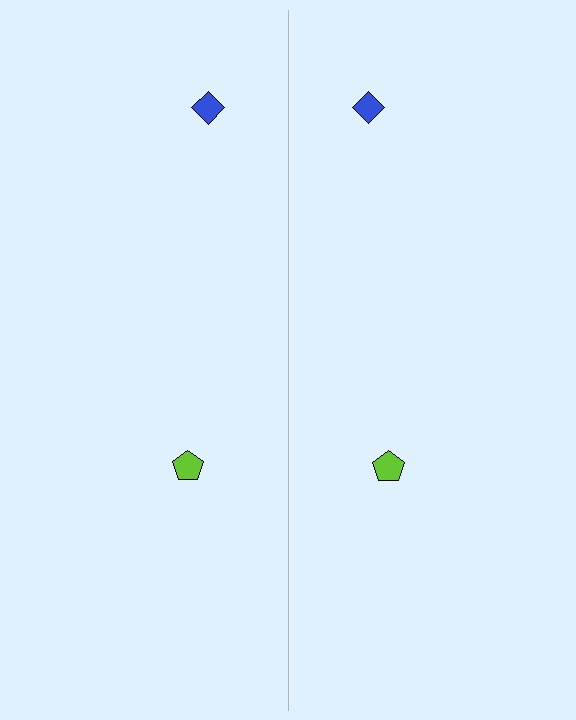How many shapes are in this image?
There are 4 shapes in this image.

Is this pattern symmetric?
Yes, this pattern has bilateral (reflection) symmetry.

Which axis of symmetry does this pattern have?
The pattern has a vertical axis of symmetry running through the center of the image.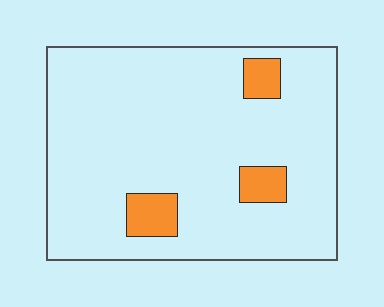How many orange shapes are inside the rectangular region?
3.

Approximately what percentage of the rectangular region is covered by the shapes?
Approximately 10%.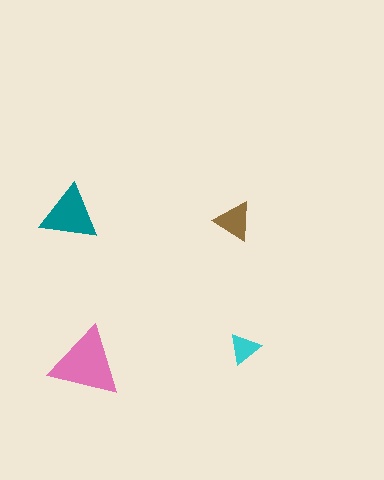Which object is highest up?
The teal triangle is topmost.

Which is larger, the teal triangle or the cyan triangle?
The teal one.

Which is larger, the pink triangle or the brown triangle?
The pink one.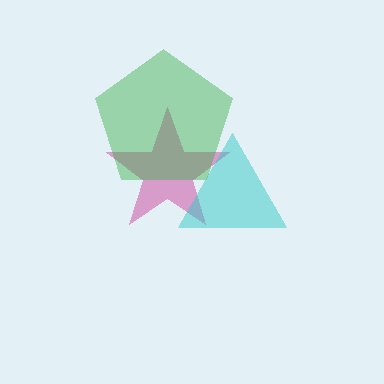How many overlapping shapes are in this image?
There are 3 overlapping shapes in the image.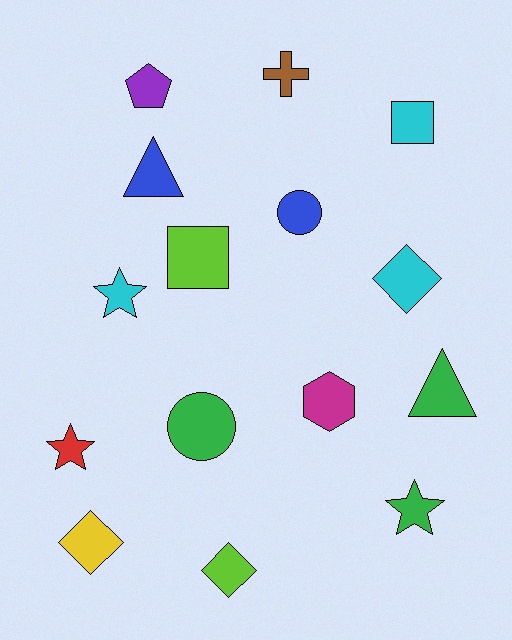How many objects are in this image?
There are 15 objects.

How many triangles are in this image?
There are 2 triangles.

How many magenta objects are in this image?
There is 1 magenta object.